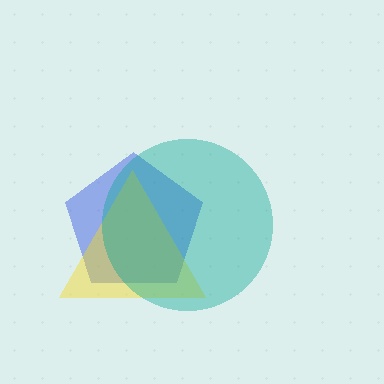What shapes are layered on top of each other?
The layered shapes are: a blue pentagon, a yellow triangle, a teal circle.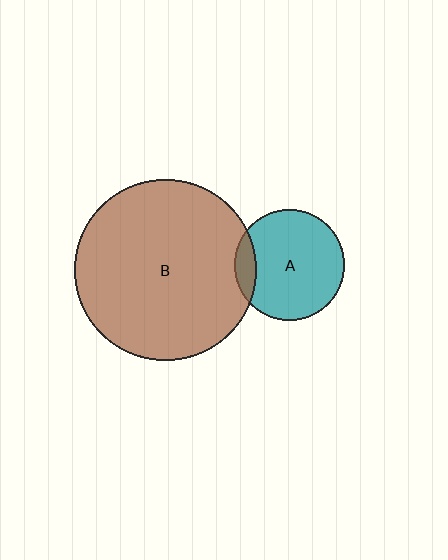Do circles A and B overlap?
Yes.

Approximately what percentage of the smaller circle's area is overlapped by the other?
Approximately 10%.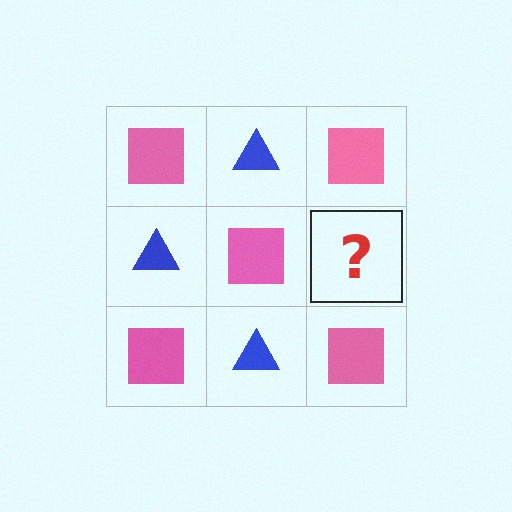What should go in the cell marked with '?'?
The missing cell should contain a blue triangle.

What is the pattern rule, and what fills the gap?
The rule is that it alternates pink square and blue triangle in a checkerboard pattern. The gap should be filled with a blue triangle.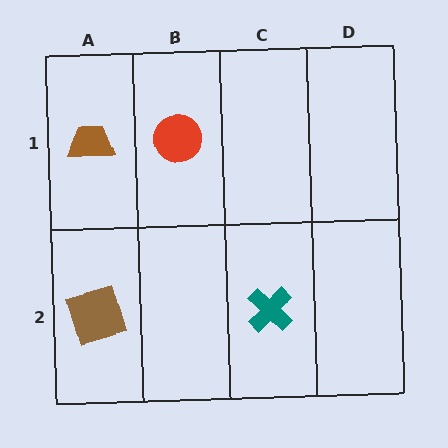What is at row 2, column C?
A teal cross.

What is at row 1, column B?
A red circle.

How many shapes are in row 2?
2 shapes.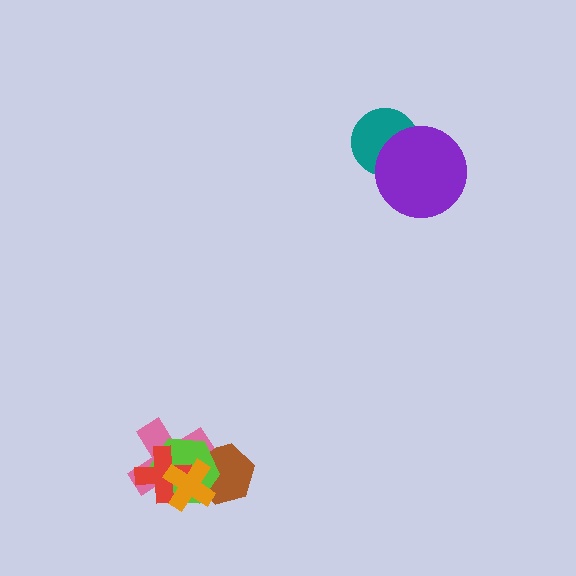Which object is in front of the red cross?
The orange cross is in front of the red cross.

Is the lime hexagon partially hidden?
Yes, it is partially covered by another shape.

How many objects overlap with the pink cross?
4 objects overlap with the pink cross.